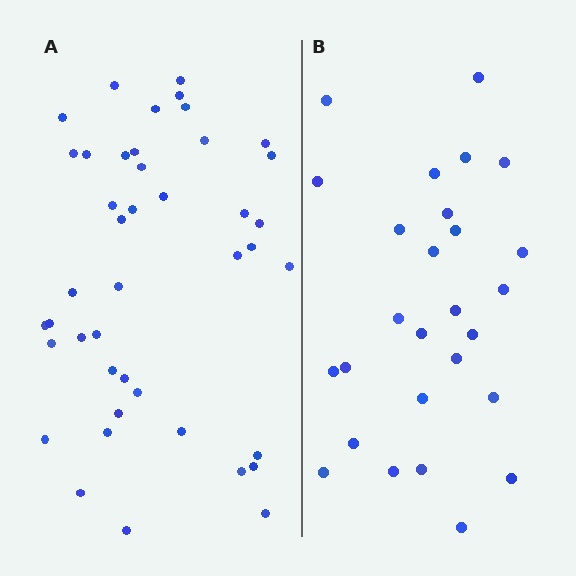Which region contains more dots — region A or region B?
Region A (the left region) has more dots.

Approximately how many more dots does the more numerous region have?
Region A has approximately 15 more dots than region B.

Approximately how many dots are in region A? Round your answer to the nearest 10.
About 40 dots. (The exact count is 43, which rounds to 40.)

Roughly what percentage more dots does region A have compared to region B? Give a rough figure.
About 60% more.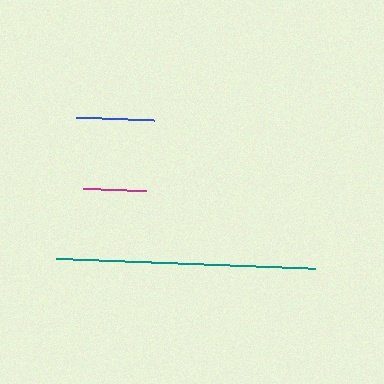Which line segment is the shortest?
The magenta line is the shortest at approximately 63 pixels.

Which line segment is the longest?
The teal line is the longest at approximately 259 pixels.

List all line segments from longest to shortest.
From longest to shortest: teal, blue, magenta.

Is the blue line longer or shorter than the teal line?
The teal line is longer than the blue line.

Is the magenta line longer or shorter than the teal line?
The teal line is longer than the magenta line.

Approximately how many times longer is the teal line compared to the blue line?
The teal line is approximately 3.3 times the length of the blue line.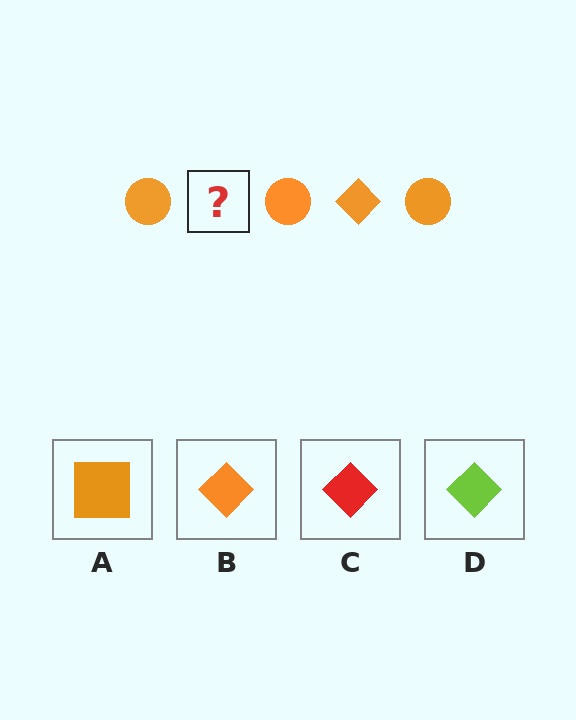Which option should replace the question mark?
Option B.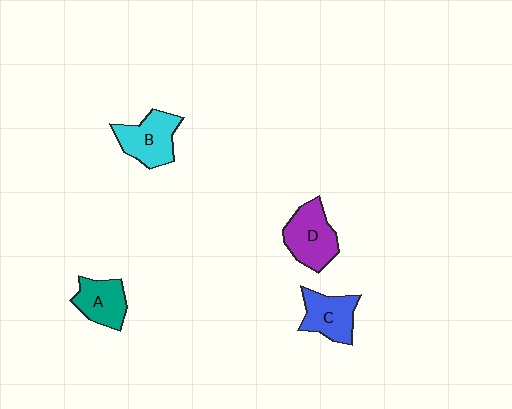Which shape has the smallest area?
Shape A (teal).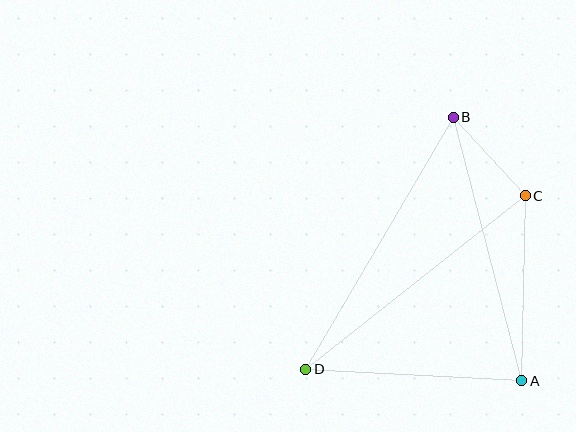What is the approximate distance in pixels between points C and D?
The distance between C and D is approximately 280 pixels.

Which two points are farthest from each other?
Points B and D are farthest from each other.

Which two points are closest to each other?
Points B and C are closest to each other.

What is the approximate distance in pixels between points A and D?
The distance between A and D is approximately 217 pixels.